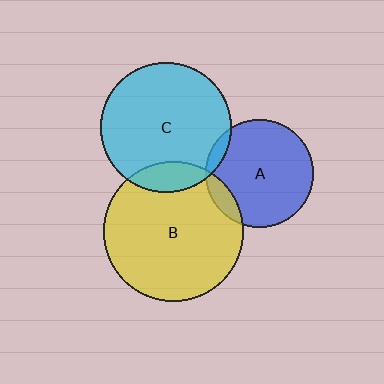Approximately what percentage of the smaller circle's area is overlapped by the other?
Approximately 5%.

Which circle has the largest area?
Circle B (yellow).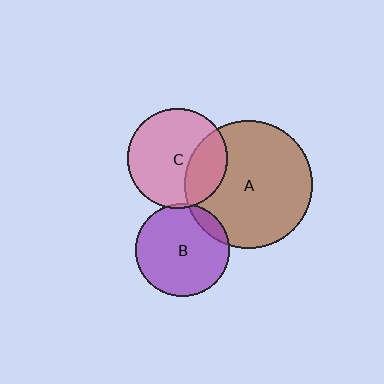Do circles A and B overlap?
Yes.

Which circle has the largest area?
Circle A (brown).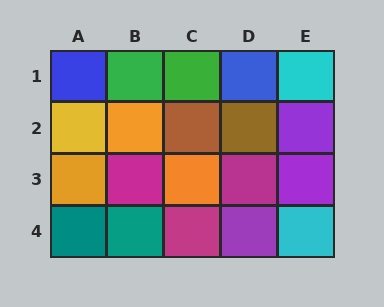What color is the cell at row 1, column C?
Green.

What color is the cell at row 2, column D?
Brown.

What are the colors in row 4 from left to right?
Teal, teal, magenta, purple, cyan.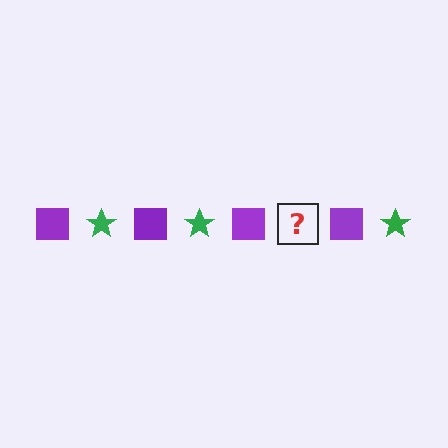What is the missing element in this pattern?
The missing element is a green star.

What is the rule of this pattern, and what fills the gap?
The rule is that the pattern alternates between purple square and green star. The gap should be filled with a green star.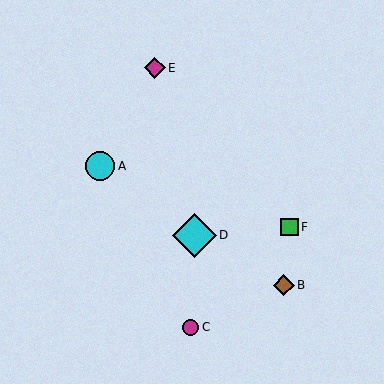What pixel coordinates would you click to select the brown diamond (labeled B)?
Click at (284, 285) to select the brown diamond B.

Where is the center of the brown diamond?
The center of the brown diamond is at (284, 285).